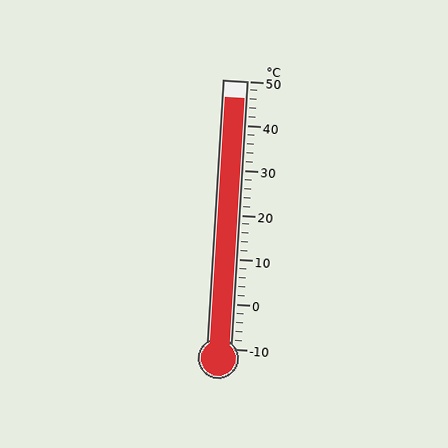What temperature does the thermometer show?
The thermometer shows approximately 46°C.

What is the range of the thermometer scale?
The thermometer scale ranges from -10°C to 50°C.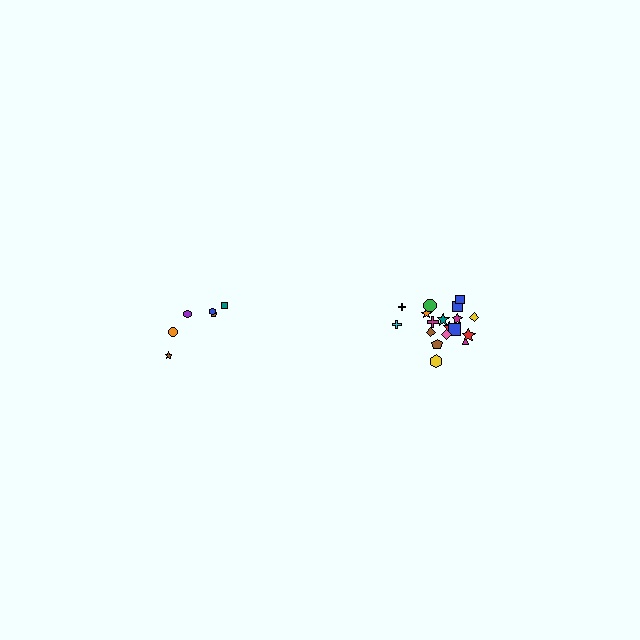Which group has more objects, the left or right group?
The right group.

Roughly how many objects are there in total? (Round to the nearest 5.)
Roughly 25 objects in total.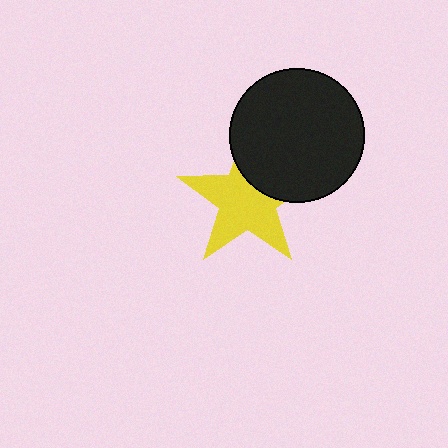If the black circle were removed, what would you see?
You would see the complete yellow star.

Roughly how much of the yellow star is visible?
Most of it is visible (roughly 69%).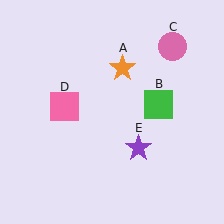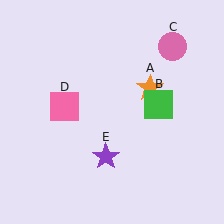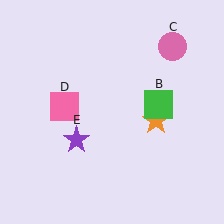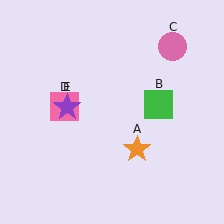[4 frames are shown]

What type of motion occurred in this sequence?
The orange star (object A), purple star (object E) rotated clockwise around the center of the scene.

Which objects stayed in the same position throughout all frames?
Green square (object B) and pink circle (object C) and pink square (object D) remained stationary.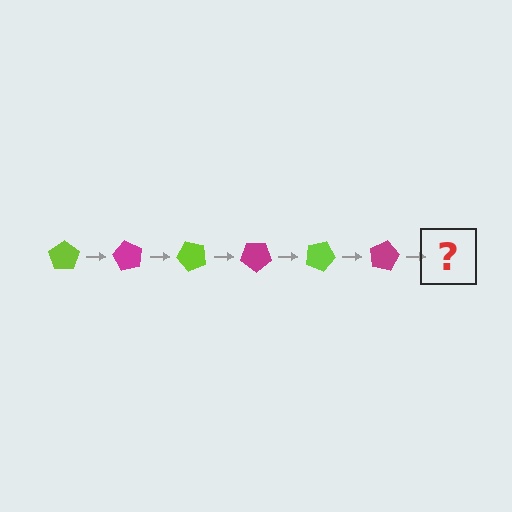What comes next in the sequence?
The next element should be a lime pentagon, rotated 360 degrees from the start.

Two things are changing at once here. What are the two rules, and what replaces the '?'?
The two rules are that it rotates 60 degrees each step and the color cycles through lime and magenta. The '?' should be a lime pentagon, rotated 360 degrees from the start.